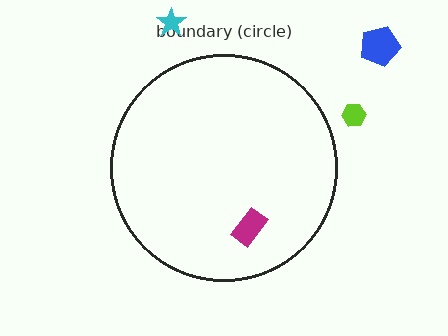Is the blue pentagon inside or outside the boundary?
Outside.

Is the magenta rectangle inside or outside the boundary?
Inside.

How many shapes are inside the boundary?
1 inside, 3 outside.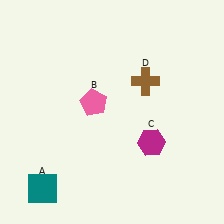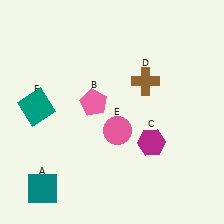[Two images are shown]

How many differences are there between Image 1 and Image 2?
There are 2 differences between the two images.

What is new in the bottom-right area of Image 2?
A pink circle (E) was added in the bottom-right area of Image 2.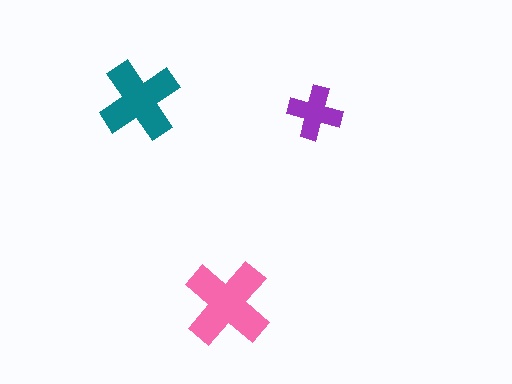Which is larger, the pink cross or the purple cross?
The pink one.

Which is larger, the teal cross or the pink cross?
The pink one.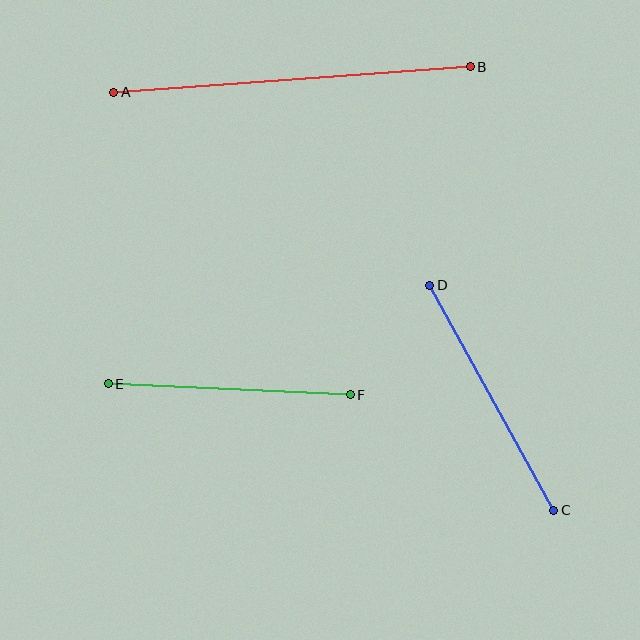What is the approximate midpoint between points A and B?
The midpoint is at approximately (292, 80) pixels.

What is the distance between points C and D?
The distance is approximately 257 pixels.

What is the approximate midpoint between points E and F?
The midpoint is at approximately (229, 389) pixels.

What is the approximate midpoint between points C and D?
The midpoint is at approximately (492, 398) pixels.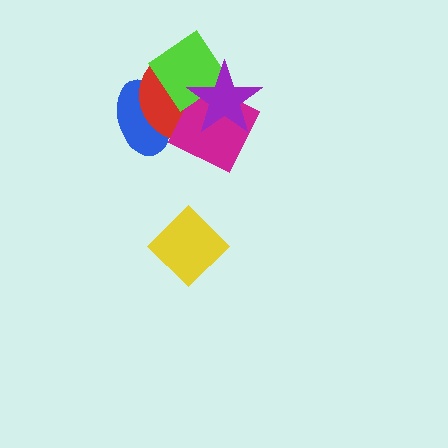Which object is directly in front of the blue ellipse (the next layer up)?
The red circle is directly in front of the blue ellipse.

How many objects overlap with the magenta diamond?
4 objects overlap with the magenta diamond.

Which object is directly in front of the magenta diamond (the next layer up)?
The lime diamond is directly in front of the magenta diamond.